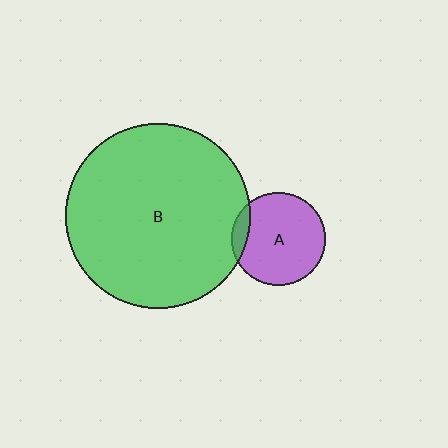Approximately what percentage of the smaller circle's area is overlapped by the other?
Approximately 10%.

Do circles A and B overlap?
Yes.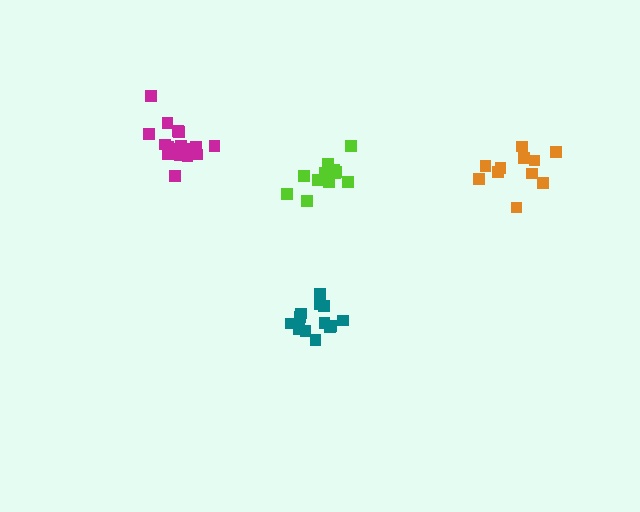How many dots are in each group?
Group 1: 17 dots, Group 2: 13 dots, Group 3: 12 dots, Group 4: 11 dots (53 total).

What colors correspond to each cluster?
The clusters are colored: magenta, teal, lime, orange.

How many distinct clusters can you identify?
There are 4 distinct clusters.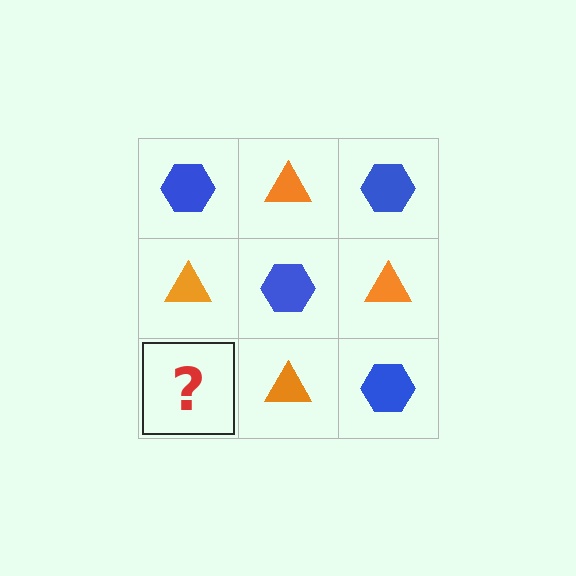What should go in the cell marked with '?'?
The missing cell should contain a blue hexagon.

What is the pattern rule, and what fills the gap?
The rule is that it alternates blue hexagon and orange triangle in a checkerboard pattern. The gap should be filled with a blue hexagon.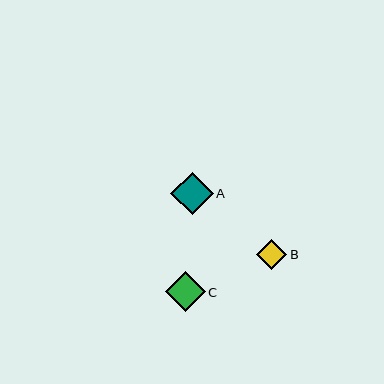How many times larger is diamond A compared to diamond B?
Diamond A is approximately 1.4 times the size of diamond B.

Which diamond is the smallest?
Diamond B is the smallest with a size of approximately 30 pixels.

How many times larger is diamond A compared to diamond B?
Diamond A is approximately 1.4 times the size of diamond B.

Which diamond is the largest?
Diamond A is the largest with a size of approximately 43 pixels.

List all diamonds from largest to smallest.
From largest to smallest: A, C, B.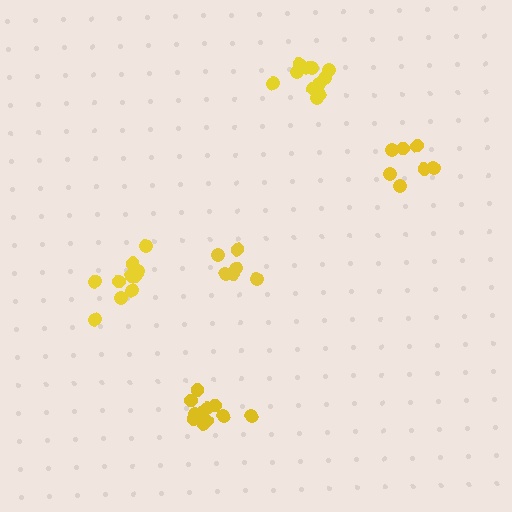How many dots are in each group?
Group 1: 7 dots, Group 2: 6 dots, Group 3: 10 dots, Group 4: 11 dots, Group 5: 11 dots (45 total).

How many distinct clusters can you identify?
There are 5 distinct clusters.